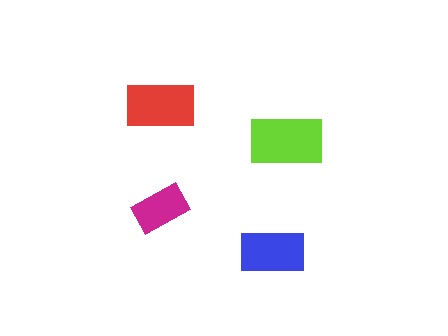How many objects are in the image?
There are 4 objects in the image.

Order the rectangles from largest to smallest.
the lime one, the red one, the blue one, the magenta one.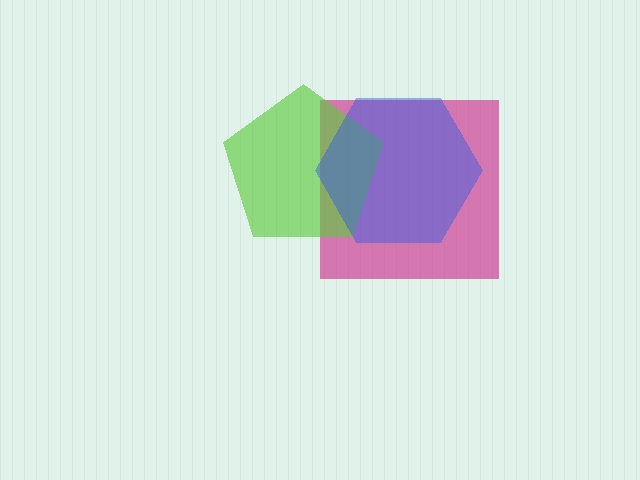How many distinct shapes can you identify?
There are 3 distinct shapes: a magenta square, a lime pentagon, a blue hexagon.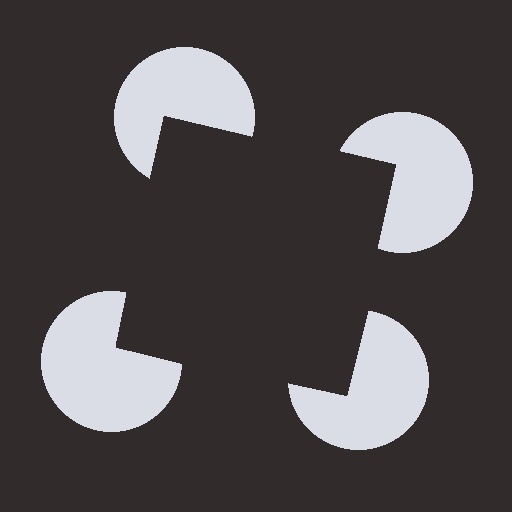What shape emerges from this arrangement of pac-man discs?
An illusory square — its edges are inferred from the aligned wedge cuts in the pac-man discs, not physically drawn.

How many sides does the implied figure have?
4 sides.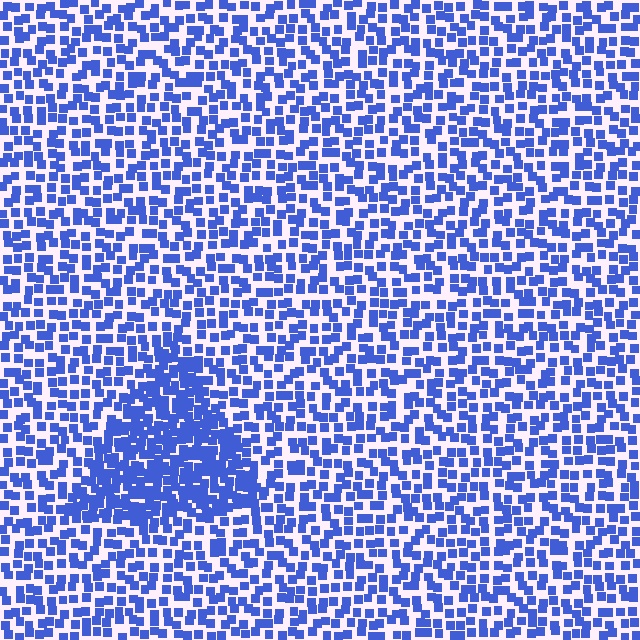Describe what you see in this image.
The image contains small blue elements arranged at two different densities. A triangle-shaped region is visible where the elements are more densely packed than the surrounding area.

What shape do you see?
I see a triangle.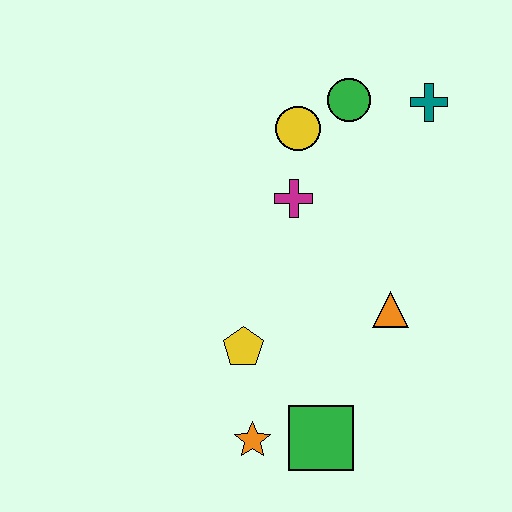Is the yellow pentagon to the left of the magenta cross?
Yes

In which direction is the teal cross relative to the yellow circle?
The teal cross is to the right of the yellow circle.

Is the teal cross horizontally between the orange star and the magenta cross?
No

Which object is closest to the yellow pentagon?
The orange star is closest to the yellow pentagon.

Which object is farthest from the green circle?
The orange star is farthest from the green circle.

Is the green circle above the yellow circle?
Yes